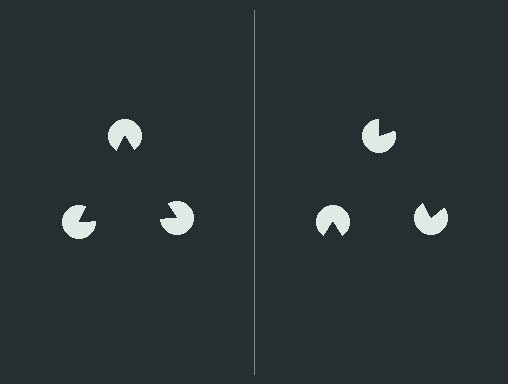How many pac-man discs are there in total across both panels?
6 — 3 on each side.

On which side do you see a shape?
An illusory triangle appears on the left side. On the right side the wedge cuts are rotated, so no coherent shape forms.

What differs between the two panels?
The pac-man discs are positioned identically on both sides; only the wedge orientations differ. On the left they align to a triangle; on the right they are misaligned.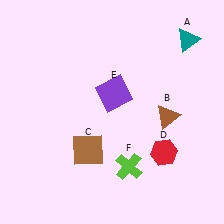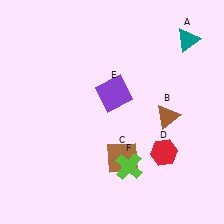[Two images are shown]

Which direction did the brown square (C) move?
The brown square (C) moved right.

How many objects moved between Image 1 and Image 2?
1 object moved between the two images.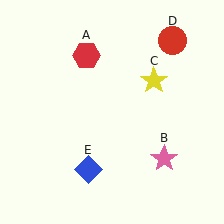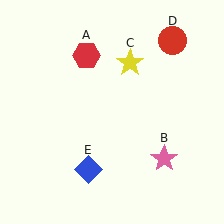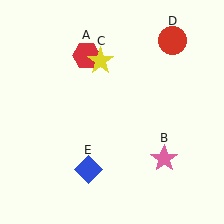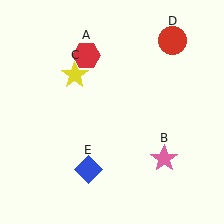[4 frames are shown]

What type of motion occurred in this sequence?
The yellow star (object C) rotated counterclockwise around the center of the scene.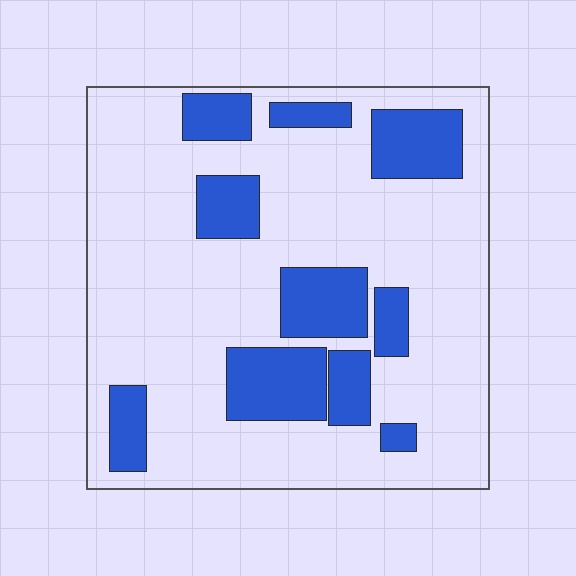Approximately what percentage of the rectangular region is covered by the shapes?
Approximately 25%.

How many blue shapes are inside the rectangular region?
10.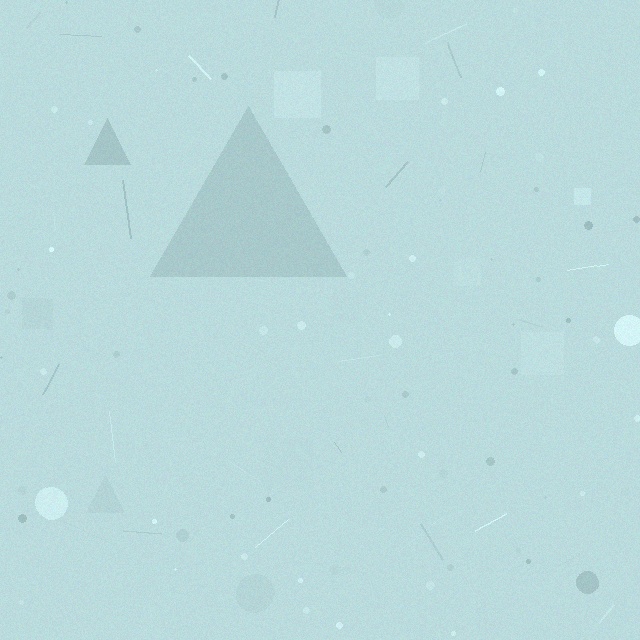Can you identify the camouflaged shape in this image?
The camouflaged shape is a triangle.